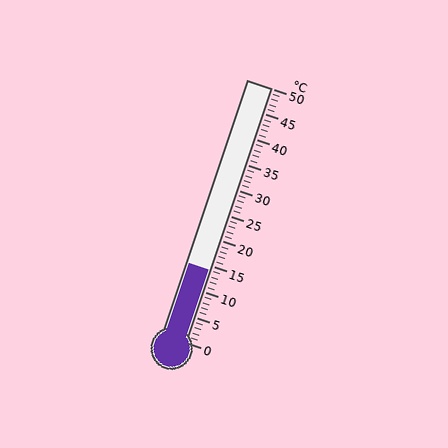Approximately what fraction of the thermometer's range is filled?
The thermometer is filled to approximately 30% of its range.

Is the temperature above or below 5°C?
The temperature is above 5°C.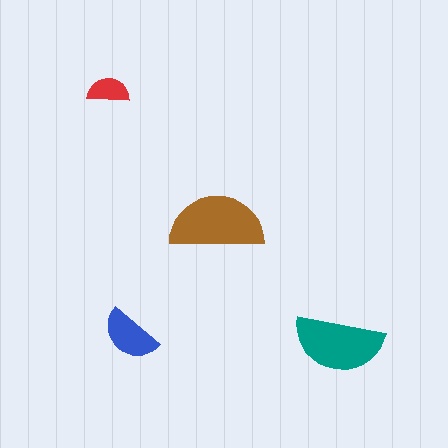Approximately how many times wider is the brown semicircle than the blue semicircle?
About 1.5 times wider.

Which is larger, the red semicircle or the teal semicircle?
The teal one.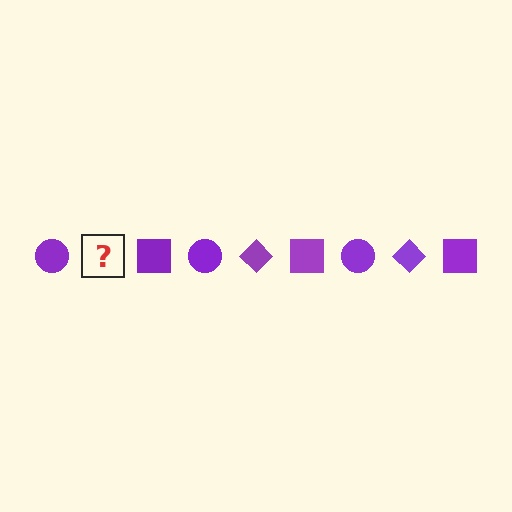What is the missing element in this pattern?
The missing element is a purple diamond.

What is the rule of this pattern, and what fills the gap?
The rule is that the pattern cycles through circle, diamond, square shapes in purple. The gap should be filled with a purple diamond.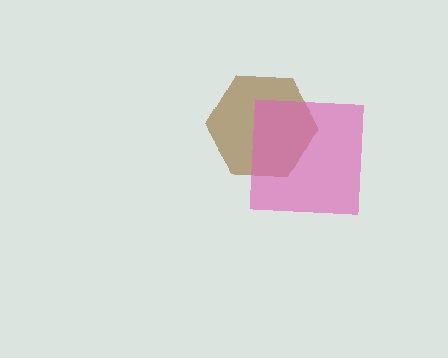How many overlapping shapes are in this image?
There are 2 overlapping shapes in the image.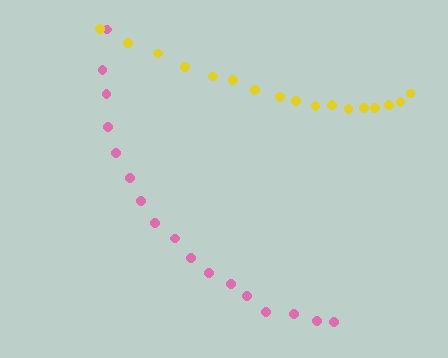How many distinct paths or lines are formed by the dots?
There are 2 distinct paths.